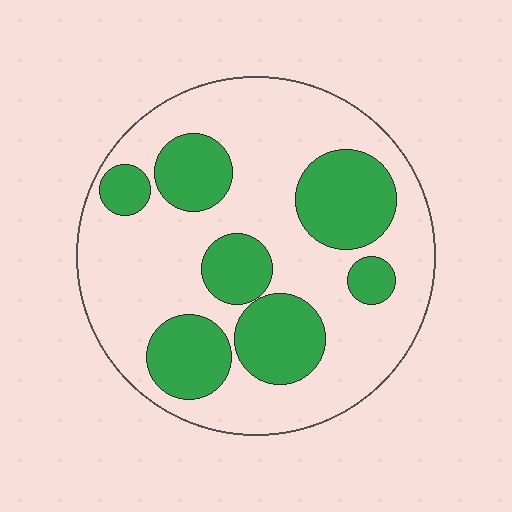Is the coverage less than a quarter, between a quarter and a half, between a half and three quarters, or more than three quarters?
Between a quarter and a half.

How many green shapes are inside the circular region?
7.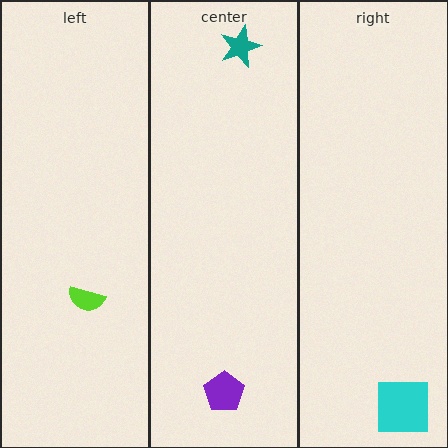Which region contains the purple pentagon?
The center region.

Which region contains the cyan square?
The right region.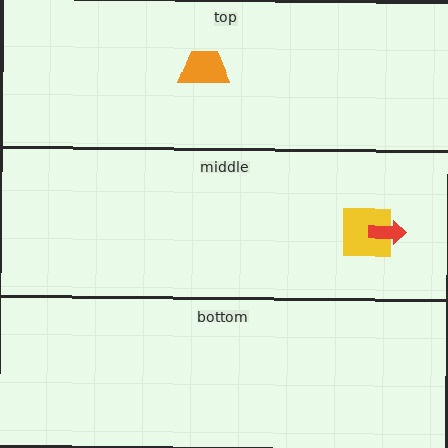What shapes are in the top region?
The orange trapezoid.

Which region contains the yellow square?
The middle region.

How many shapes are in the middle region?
2.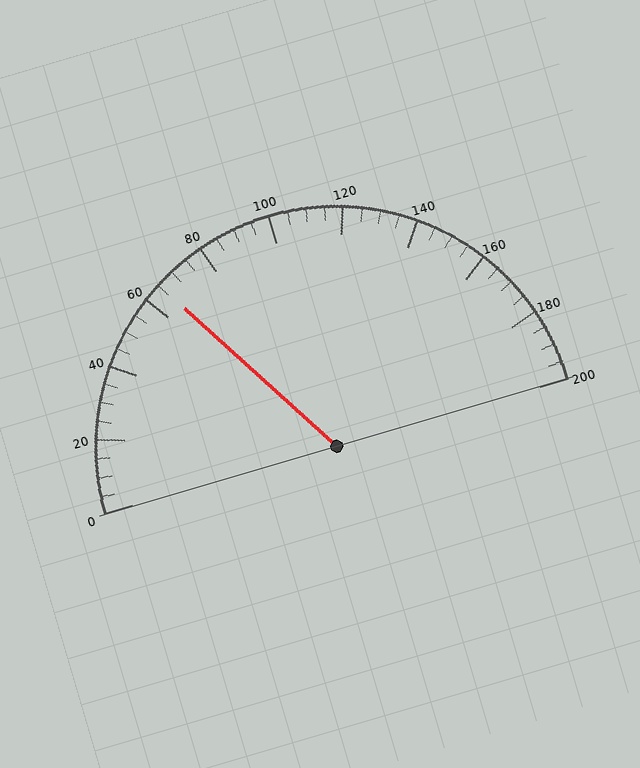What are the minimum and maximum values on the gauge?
The gauge ranges from 0 to 200.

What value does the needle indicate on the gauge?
The needle indicates approximately 65.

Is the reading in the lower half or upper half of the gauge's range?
The reading is in the lower half of the range (0 to 200).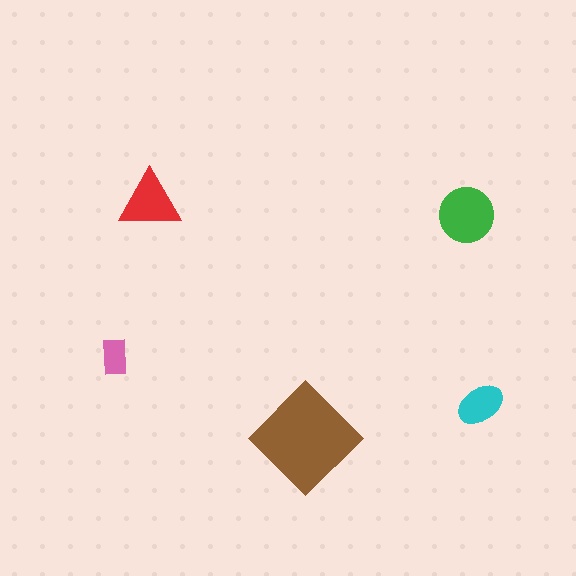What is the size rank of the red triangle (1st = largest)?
3rd.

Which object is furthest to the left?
The pink rectangle is leftmost.